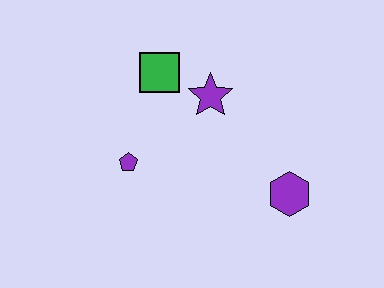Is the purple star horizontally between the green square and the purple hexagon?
Yes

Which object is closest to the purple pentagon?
The green square is closest to the purple pentagon.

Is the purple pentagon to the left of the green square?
Yes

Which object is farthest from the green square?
The purple hexagon is farthest from the green square.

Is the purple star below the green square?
Yes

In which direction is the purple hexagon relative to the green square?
The purple hexagon is to the right of the green square.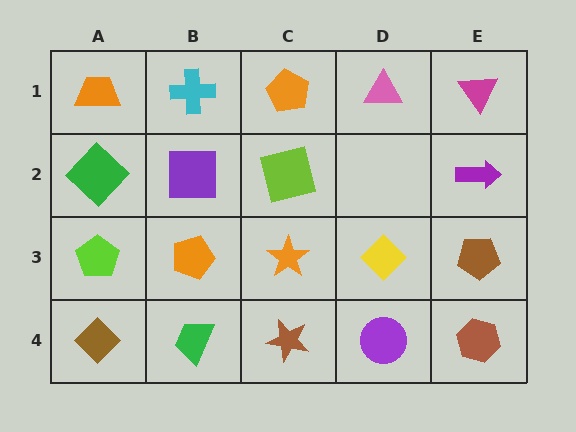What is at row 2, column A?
A green diamond.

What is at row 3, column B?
An orange pentagon.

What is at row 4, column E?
A brown hexagon.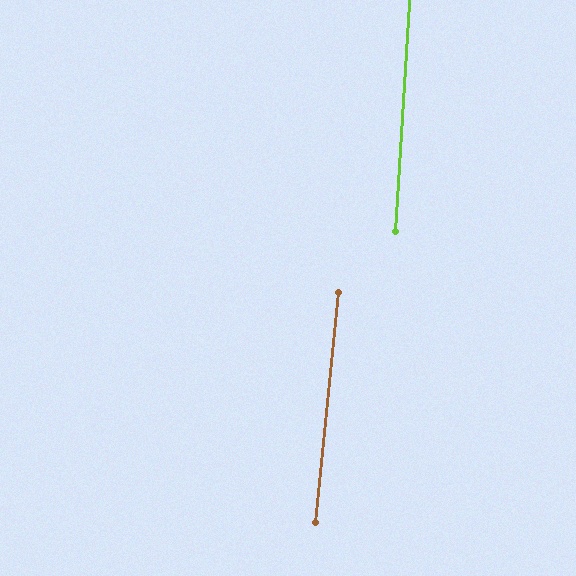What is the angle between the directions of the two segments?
Approximately 2 degrees.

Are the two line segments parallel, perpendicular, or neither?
Parallel — their directions differ by only 2.0°.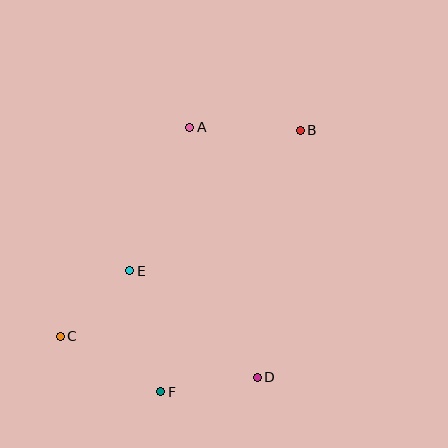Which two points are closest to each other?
Points C and E are closest to each other.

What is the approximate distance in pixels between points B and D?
The distance between B and D is approximately 251 pixels.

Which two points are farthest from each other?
Points B and C are farthest from each other.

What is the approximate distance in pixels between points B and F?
The distance between B and F is approximately 296 pixels.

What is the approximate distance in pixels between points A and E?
The distance between A and E is approximately 156 pixels.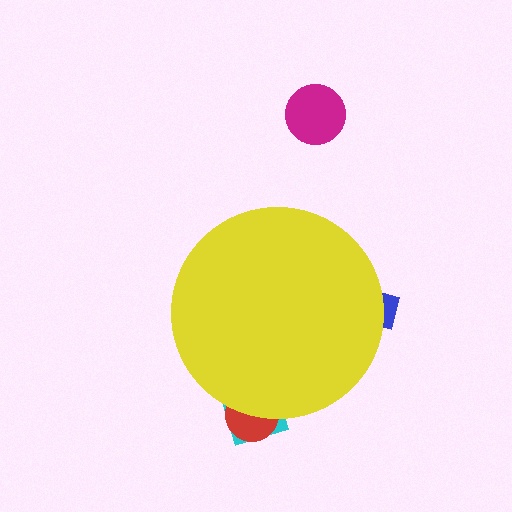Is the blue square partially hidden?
Yes, the blue square is partially hidden behind the yellow circle.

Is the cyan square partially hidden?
Yes, the cyan square is partially hidden behind the yellow circle.